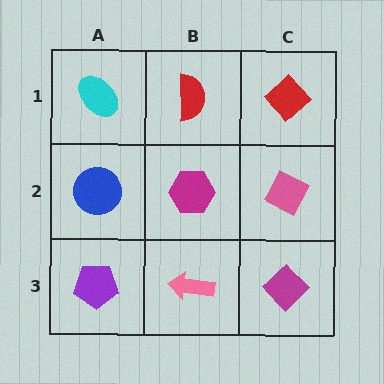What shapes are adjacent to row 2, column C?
A red diamond (row 1, column C), a magenta diamond (row 3, column C), a magenta hexagon (row 2, column B).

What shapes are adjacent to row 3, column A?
A blue circle (row 2, column A), a pink arrow (row 3, column B).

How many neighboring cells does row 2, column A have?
3.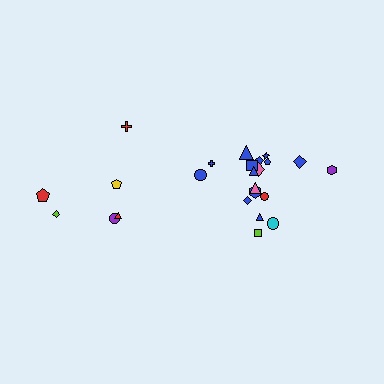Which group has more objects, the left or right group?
The right group.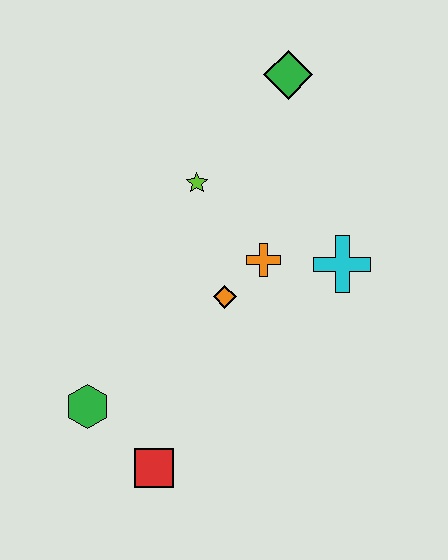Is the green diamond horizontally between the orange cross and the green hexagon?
No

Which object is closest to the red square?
The green hexagon is closest to the red square.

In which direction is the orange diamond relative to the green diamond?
The orange diamond is below the green diamond.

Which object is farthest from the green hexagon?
The green diamond is farthest from the green hexagon.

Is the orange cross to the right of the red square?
Yes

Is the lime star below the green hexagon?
No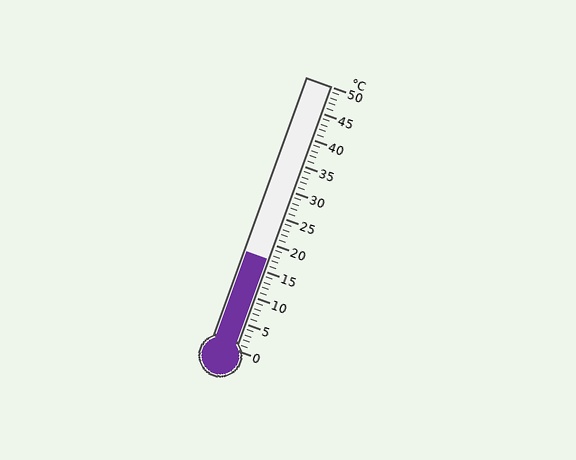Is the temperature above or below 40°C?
The temperature is below 40°C.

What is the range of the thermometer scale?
The thermometer scale ranges from 0°C to 50°C.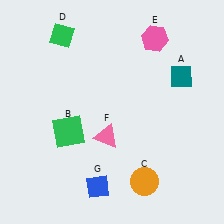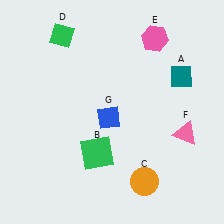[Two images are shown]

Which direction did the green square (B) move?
The green square (B) moved right.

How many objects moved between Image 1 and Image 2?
3 objects moved between the two images.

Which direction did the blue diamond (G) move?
The blue diamond (G) moved up.